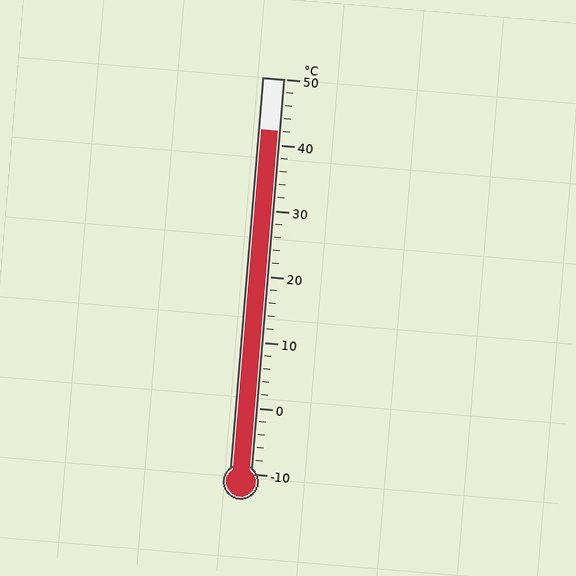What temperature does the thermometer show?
The thermometer shows approximately 42°C.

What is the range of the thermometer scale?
The thermometer scale ranges from -10°C to 50°C.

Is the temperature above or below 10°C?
The temperature is above 10°C.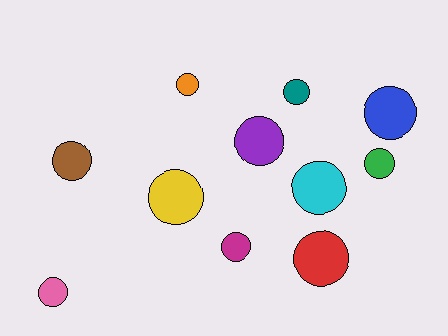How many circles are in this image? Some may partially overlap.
There are 11 circles.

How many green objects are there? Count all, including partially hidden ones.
There is 1 green object.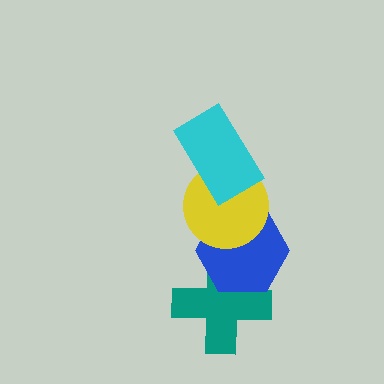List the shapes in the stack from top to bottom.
From top to bottom: the cyan rectangle, the yellow circle, the blue hexagon, the teal cross.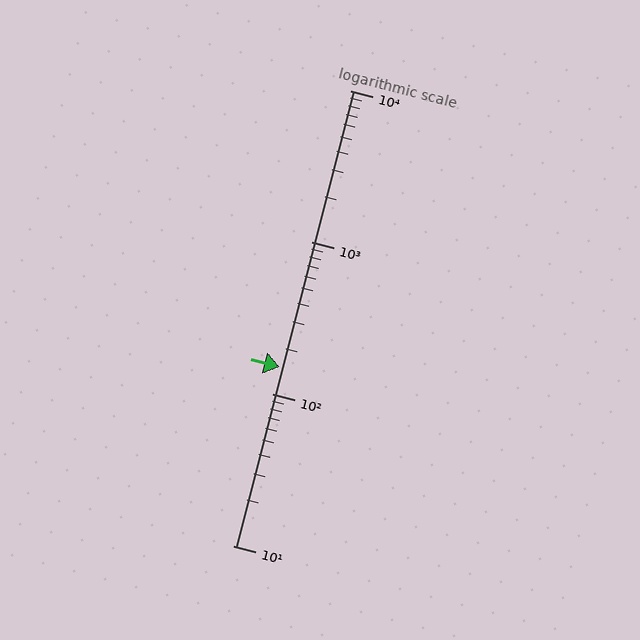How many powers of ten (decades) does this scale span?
The scale spans 3 decades, from 10 to 10000.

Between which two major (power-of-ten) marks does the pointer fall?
The pointer is between 100 and 1000.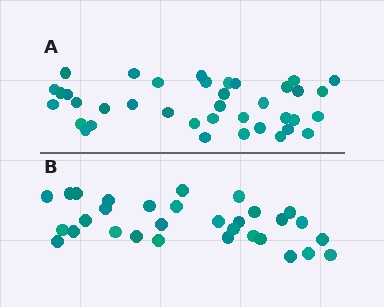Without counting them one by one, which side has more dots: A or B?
Region A (the top region) has more dots.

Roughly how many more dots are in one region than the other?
Region A has roughly 8 or so more dots than region B.